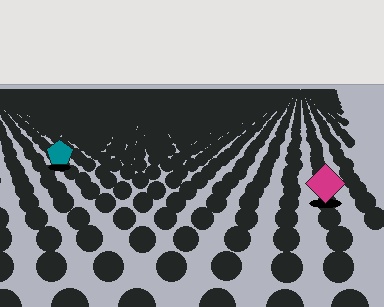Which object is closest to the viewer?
The magenta diamond is closest. The texture marks near it are larger and more spread out.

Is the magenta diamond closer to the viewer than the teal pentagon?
Yes. The magenta diamond is closer — you can tell from the texture gradient: the ground texture is coarser near it.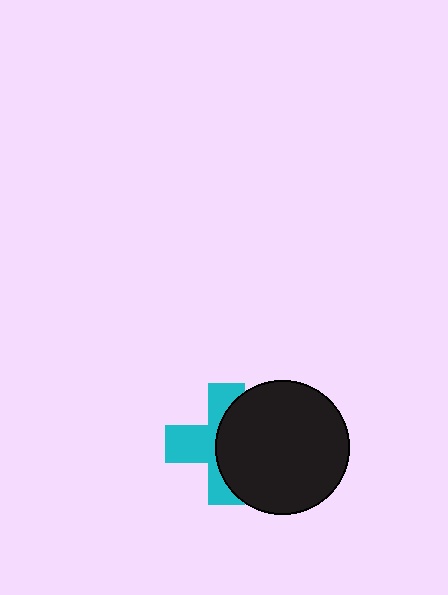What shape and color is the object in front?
The object in front is a black circle.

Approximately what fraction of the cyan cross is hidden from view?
Roughly 51% of the cyan cross is hidden behind the black circle.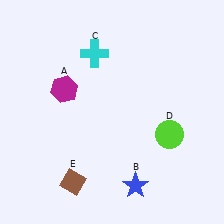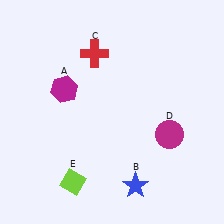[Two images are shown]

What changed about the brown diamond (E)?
In Image 1, E is brown. In Image 2, it changed to lime.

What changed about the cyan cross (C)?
In Image 1, C is cyan. In Image 2, it changed to red.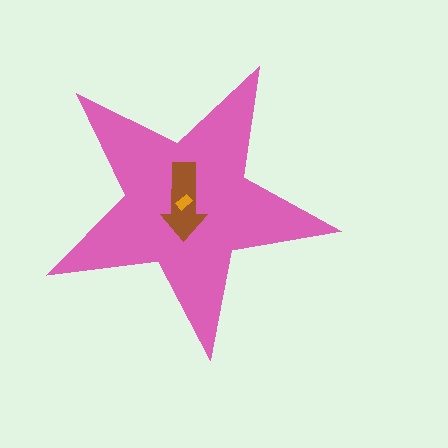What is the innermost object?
The orange rectangle.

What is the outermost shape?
The pink star.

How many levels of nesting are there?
3.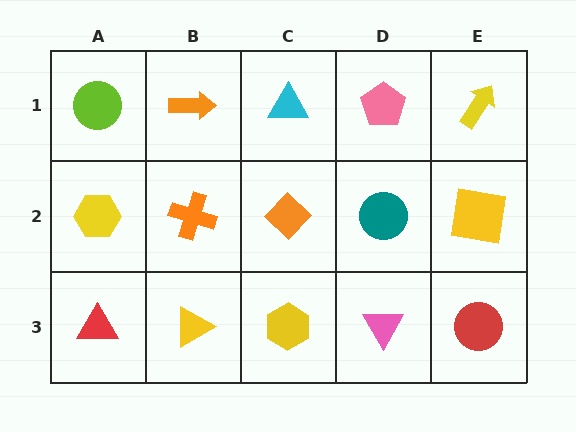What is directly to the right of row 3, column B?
A yellow hexagon.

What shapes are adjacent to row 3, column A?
A yellow hexagon (row 2, column A), a yellow triangle (row 3, column B).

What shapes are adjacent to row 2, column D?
A pink pentagon (row 1, column D), a pink triangle (row 3, column D), an orange diamond (row 2, column C), a yellow square (row 2, column E).